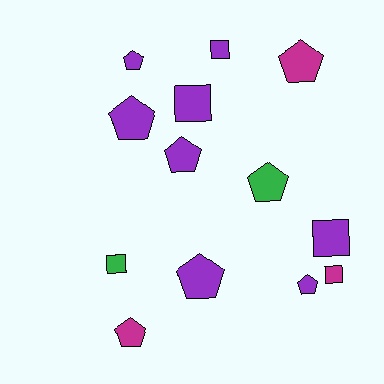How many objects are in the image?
There are 13 objects.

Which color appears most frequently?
Purple, with 8 objects.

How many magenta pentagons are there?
There are 2 magenta pentagons.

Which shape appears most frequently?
Pentagon, with 8 objects.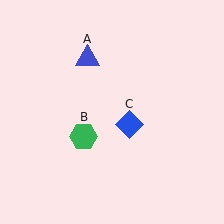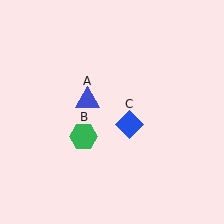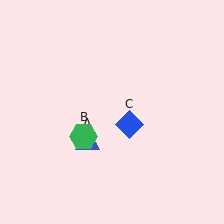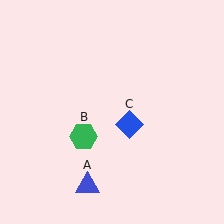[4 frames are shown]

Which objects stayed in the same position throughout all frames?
Green hexagon (object B) and blue diamond (object C) remained stationary.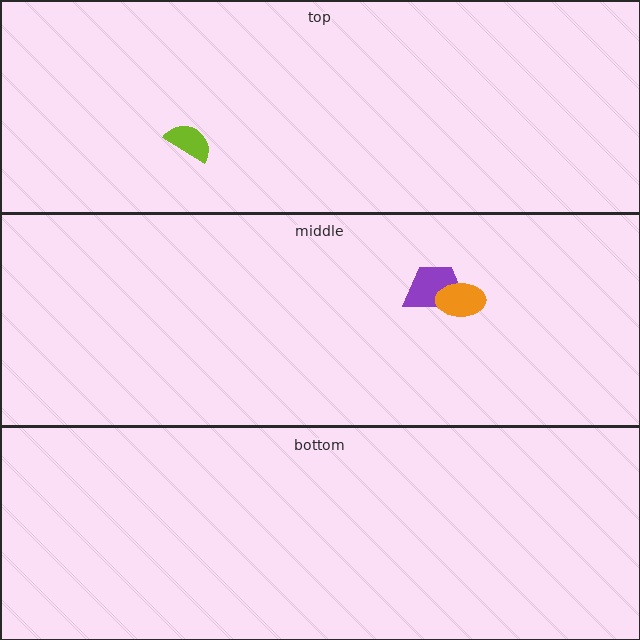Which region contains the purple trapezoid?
The middle region.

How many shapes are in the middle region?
2.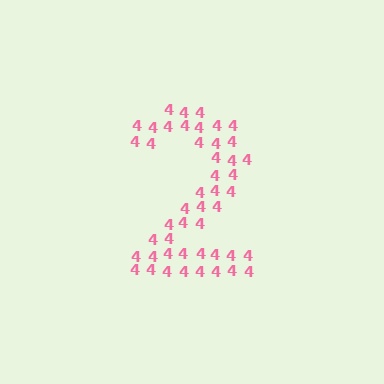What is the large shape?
The large shape is the digit 2.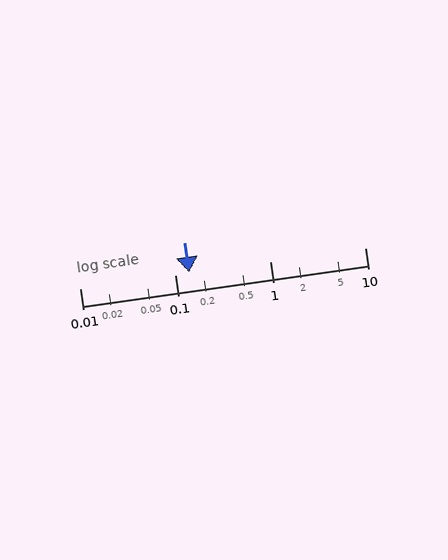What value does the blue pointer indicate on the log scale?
The pointer indicates approximately 0.14.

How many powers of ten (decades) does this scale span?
The scale spans 3 decades, from 0.01 to 10.